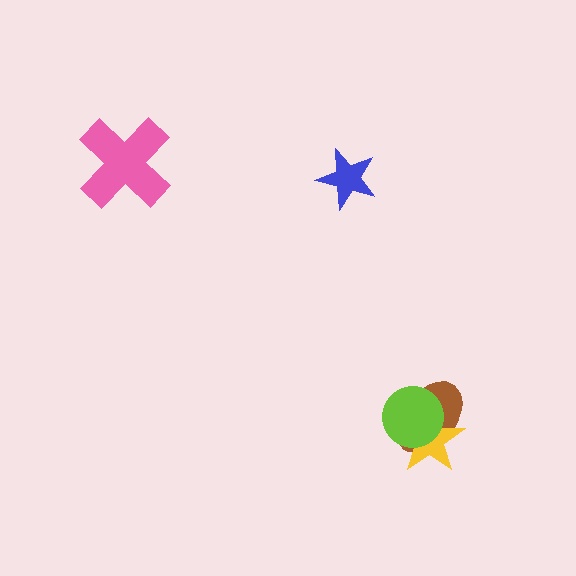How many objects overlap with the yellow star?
2 objects overlap with the yellow star.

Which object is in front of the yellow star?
The lime circle is in front of the yellow star.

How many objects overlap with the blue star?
0 objects overlap with the blue star.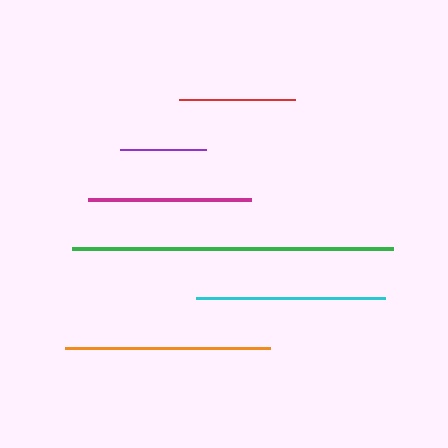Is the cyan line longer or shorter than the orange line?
The orange line is longer than the cyan line.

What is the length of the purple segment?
The purple segment is approximately 85 pixels long.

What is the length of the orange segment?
The orange segment is approximately 205 pixels long.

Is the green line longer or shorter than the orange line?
The green line is longer than the orange line.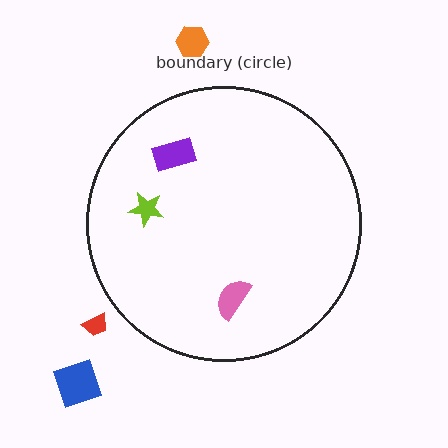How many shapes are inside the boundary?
3 inside, 3 outside.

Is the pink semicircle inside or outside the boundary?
Inside.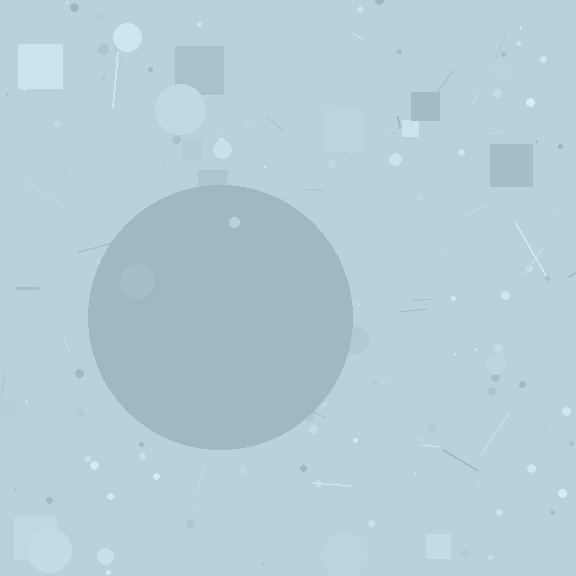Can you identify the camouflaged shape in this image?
The camouflaged shape is a circle.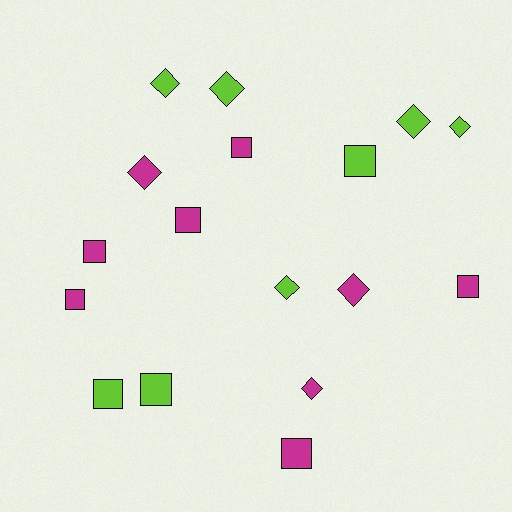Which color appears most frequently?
Magenta, with 9 objects.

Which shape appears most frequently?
Square, with 9 objects.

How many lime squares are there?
There are 3 lime squares.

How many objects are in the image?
There are 17 objects.